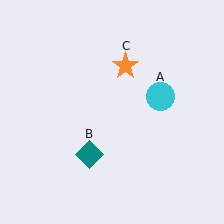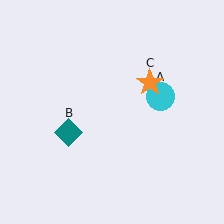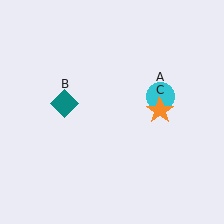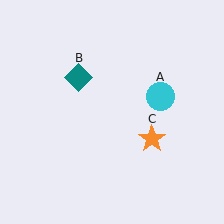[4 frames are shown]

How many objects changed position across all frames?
2 objects changed position: teal diamond (object B), orange star (object C).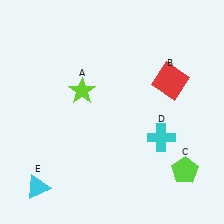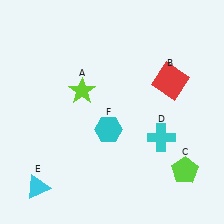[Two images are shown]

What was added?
A cyan hexagon (F) was added in Image 2.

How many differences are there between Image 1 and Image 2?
There is 1 difference between the two images.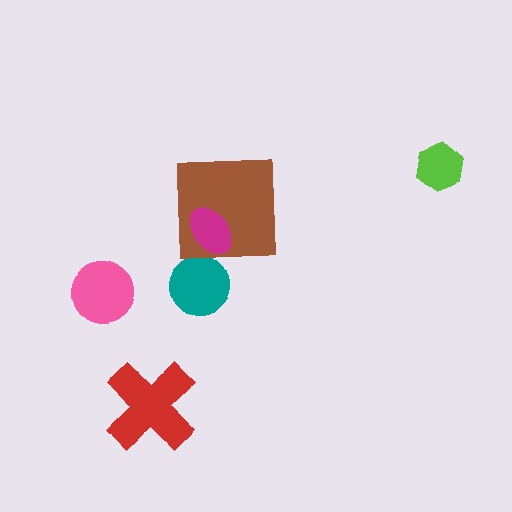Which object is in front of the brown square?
The magenta ellipse is in front of the brown square.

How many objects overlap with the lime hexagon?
0 objects overlap with the lime hexagon.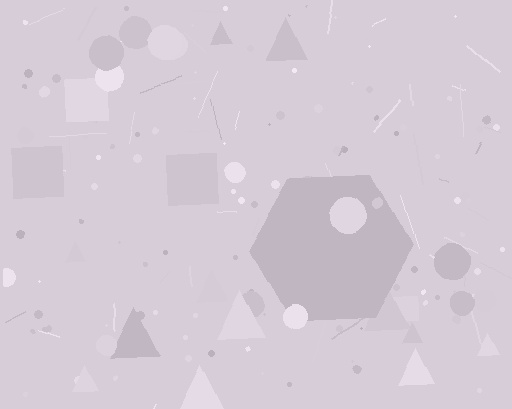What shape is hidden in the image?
A hexagon is hidden in the image.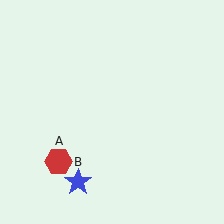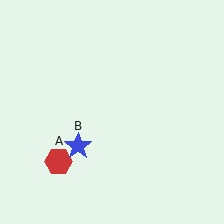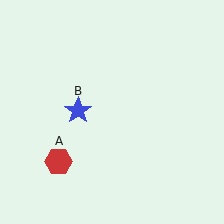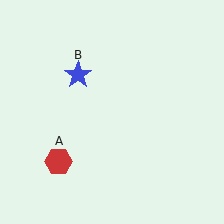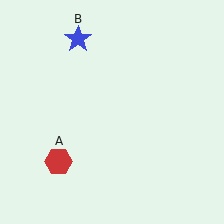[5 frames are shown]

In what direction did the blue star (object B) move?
The blue star (object B) moved up.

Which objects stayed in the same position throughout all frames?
Red hexagon (object A) remained stationary.